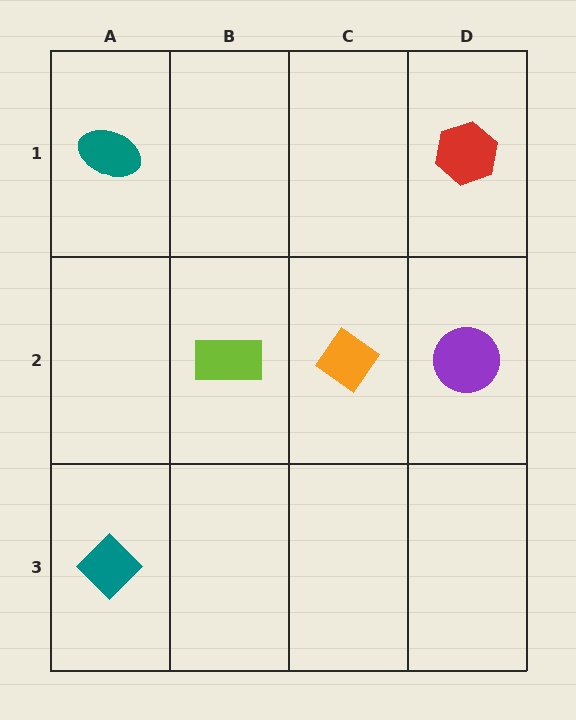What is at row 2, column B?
A lime rectangle.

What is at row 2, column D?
A purple circle.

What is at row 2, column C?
An orange diamond.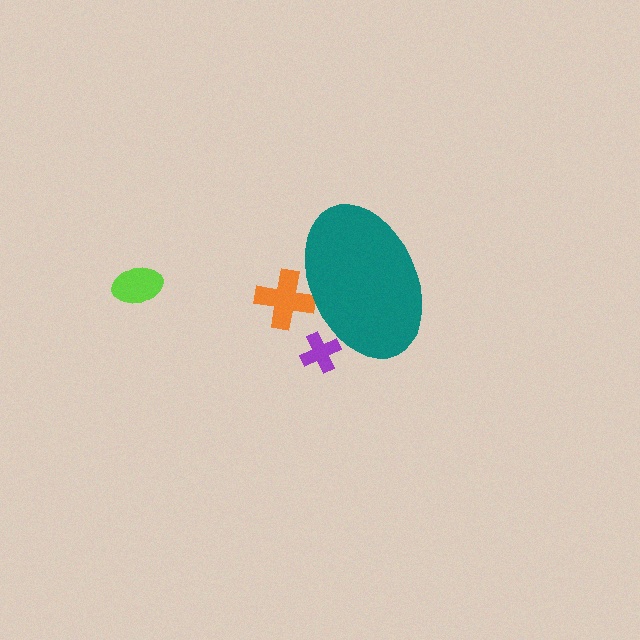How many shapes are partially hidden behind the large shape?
2 shapes are partially hidden.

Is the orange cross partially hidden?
Yes, the orange cross is partially hidden behind the teal ellipse.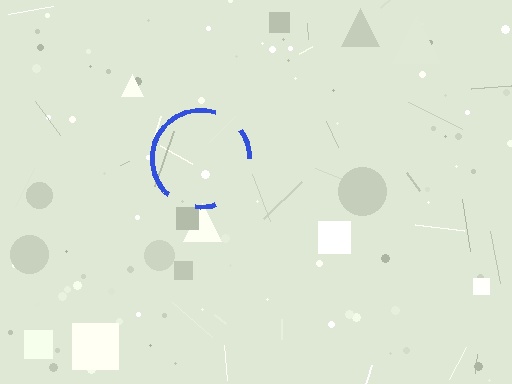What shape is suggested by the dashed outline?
The dashed outline suggests a circle.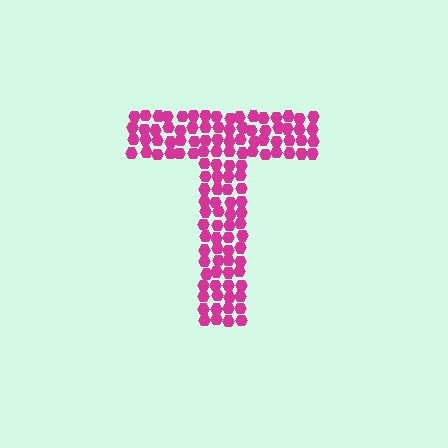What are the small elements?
The small elements are hexagons.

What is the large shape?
The large shape is the letter T.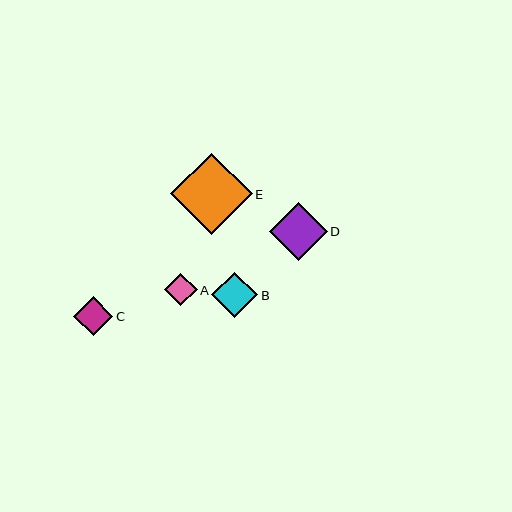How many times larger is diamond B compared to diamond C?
Diamond B is approximately 1.2 times the size of diamond C.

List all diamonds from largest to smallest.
From largest to smallest: E, D, B, C, A.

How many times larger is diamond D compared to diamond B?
Diamond D is approximately 1.3 times the size of diamond B.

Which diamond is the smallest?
Diamond A is the smallest with a size of approximately 32 pixels.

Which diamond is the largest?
Diamond E is the largest with a size of approximately 81 pixels.